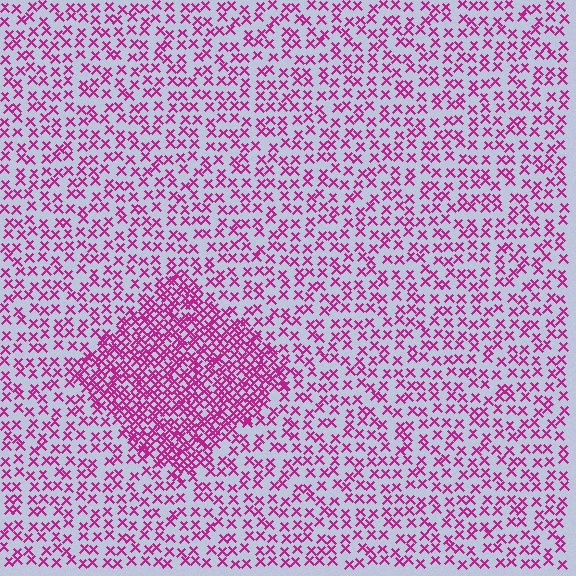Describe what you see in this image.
The image contains small magenta elements arranged at two different densities. A diamond-shaped region is visible where the elements are more densely packed than the surrounding area.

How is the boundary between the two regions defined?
The boundary is defined by a change in element density (approximately 2.4x ratio). All elements are the same color, size, and shape.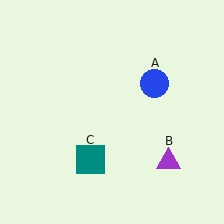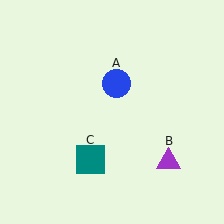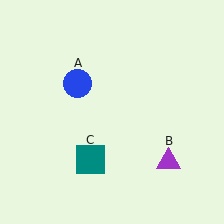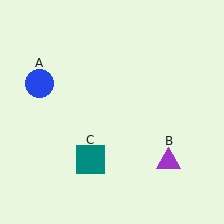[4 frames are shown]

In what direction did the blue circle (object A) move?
The blue circle (object A) moved left.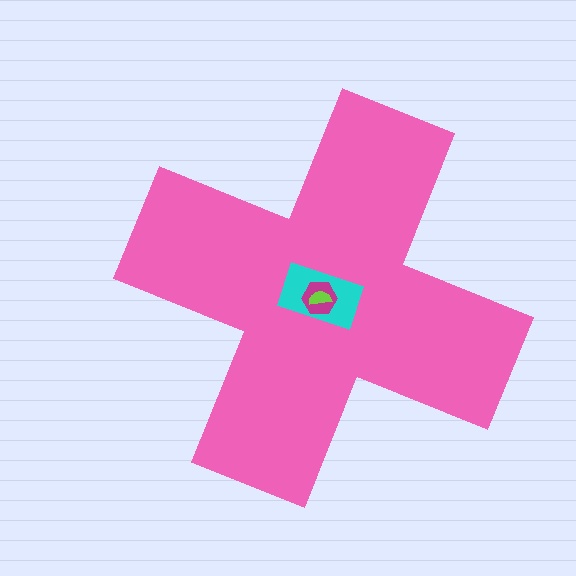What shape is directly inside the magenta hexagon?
The lime semicircle.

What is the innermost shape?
The lime semicircle.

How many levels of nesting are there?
4.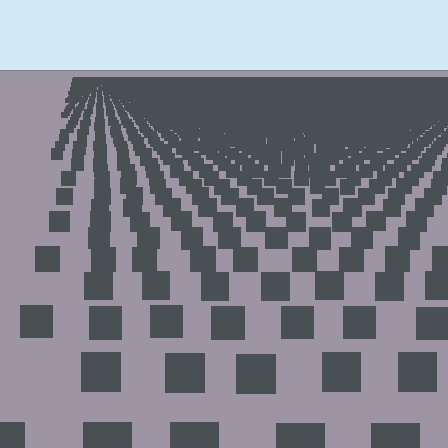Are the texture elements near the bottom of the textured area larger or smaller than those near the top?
Larger. Near the bottom, elements are closer to the viewer and appear at a bigger on-screen size.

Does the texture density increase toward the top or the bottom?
Density increases toward the top.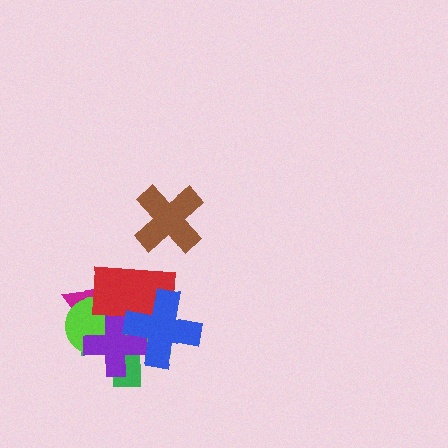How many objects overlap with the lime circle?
4 objects overlap with the lime circle.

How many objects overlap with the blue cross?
4 objects overlap with the blue cross.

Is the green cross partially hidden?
Yes, it is partially covered by another shape.